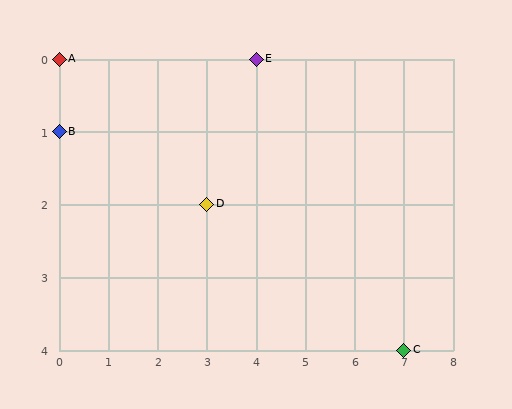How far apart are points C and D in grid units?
Points C and D are 4 columns and 2 rows apart (about 4.5 grid units diagonally).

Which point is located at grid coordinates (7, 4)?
Point C is at (7, 4).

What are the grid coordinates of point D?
Point D is at grid coordinates (3, 2).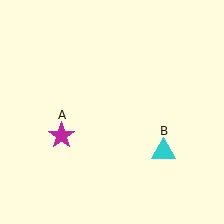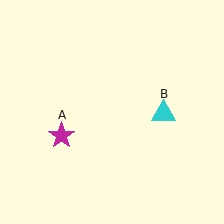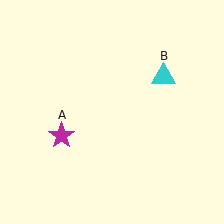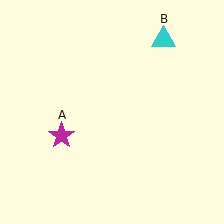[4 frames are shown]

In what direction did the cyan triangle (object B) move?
The cyan triangle (object B) moved up.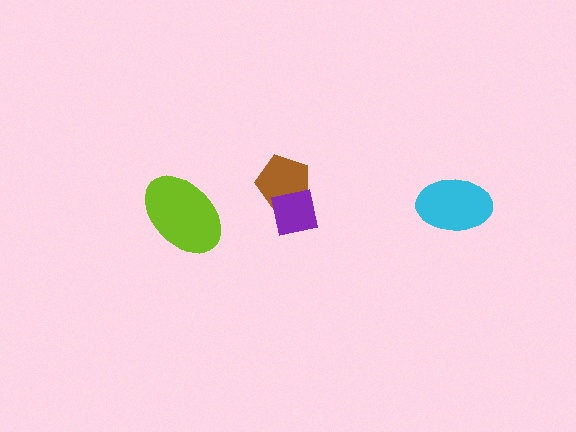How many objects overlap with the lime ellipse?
0 objects overlap with the lime ellipse.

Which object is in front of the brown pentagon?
The purple square is in front of the brown pentagon.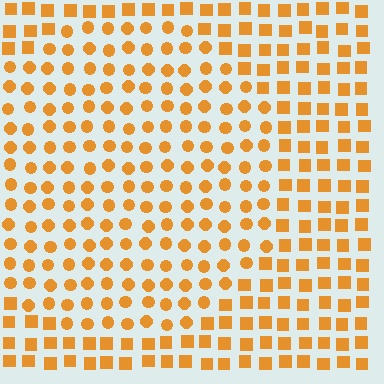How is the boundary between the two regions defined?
The boundary is defined by a change in element shape: circles inside vs. squares outside. All elements share the same color and spacing.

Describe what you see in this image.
The image is filled with small orange elements arranged in a uniform grid. A circle-shaped region contains circles, while the surrounding area contains squares. The boundary is defined purely by the change in element shape.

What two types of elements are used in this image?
The image uses circles inside the circle region and squares outside it.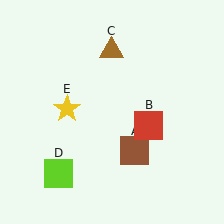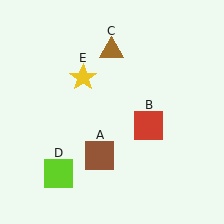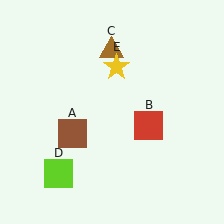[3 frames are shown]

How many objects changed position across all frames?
2 objects changed position: brown square (object A), yellow star (object E).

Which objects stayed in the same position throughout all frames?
Red square (object B) and brown triangle (object C) and lime square (object D) remained stationary.